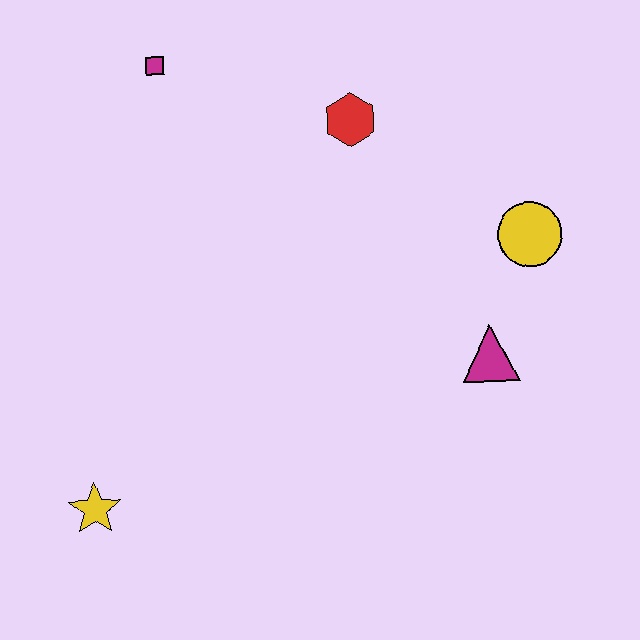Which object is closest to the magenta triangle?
The yellow circle is closest to the magenta triangle.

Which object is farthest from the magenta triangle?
The magenta square is farthest from the magenta triangle.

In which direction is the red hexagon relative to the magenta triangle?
The red hexagon is above the magenta triangle.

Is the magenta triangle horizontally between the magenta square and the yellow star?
No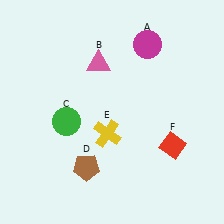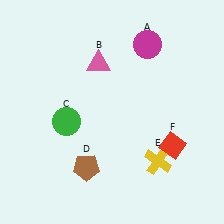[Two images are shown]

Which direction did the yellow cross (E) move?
The yellow cross (E) moved right.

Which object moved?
The yellow cross (E) moved right.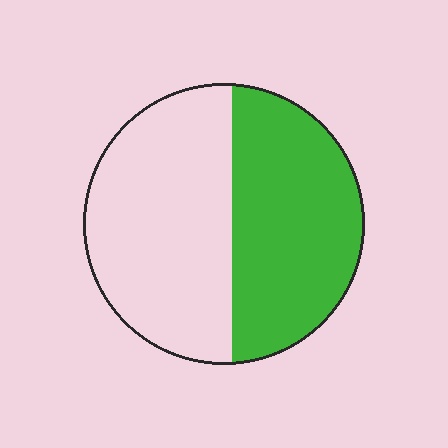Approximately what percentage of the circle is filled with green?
Approximately 45%.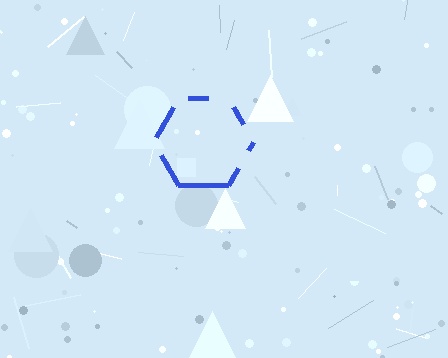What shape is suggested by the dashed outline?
The dashed outline suggests a hexagon.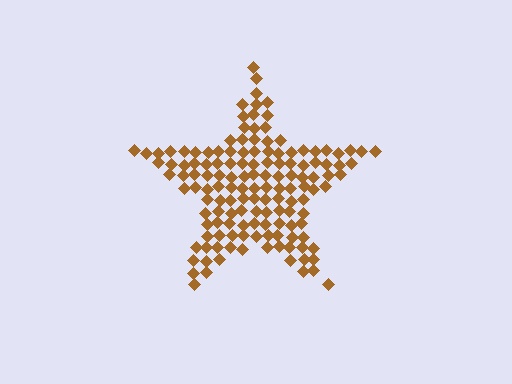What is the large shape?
The large shape is a star.